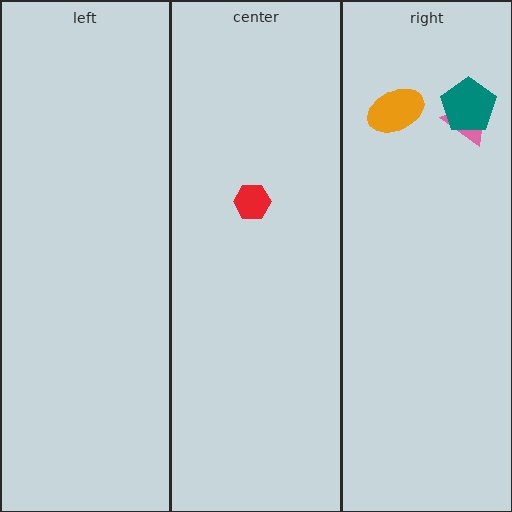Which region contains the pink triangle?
The right region.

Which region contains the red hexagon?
The center region.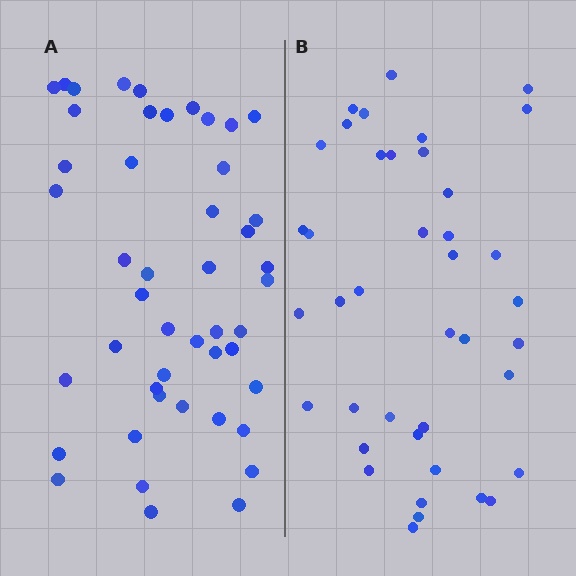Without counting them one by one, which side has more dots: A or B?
Region A (the left region) has more dots.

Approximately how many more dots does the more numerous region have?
Region A has roughly 8 or so more dots than region B.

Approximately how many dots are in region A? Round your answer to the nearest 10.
About 50 dots. (The exact count is 47, which rounds to 50.)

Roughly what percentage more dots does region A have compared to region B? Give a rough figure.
About 20% more.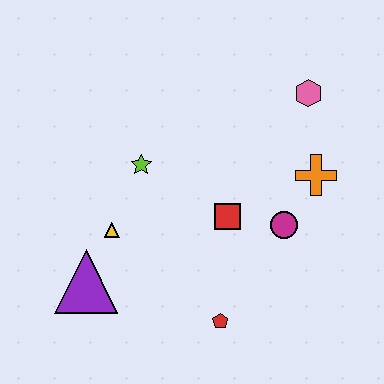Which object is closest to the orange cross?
The magenta circle is closest to the orange cross.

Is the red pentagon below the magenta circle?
Yes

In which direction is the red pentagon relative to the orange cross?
The red pentagon is below the orange cross.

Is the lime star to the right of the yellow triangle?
Yes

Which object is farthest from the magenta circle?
The purple triangle is farthest from the magenta circle.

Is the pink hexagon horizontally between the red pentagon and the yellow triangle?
No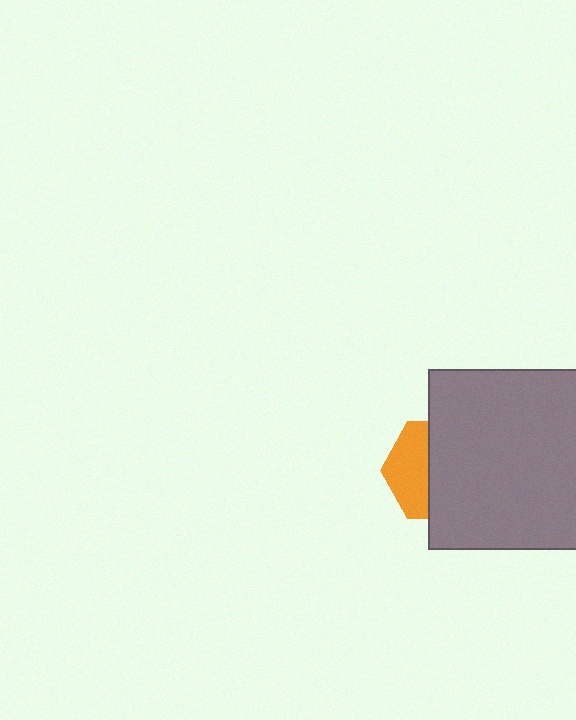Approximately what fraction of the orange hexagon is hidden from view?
Roughly 60% of the orange hexagon is hidden behind the gray rectangle.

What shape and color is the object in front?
The object in front is a gray rectangle.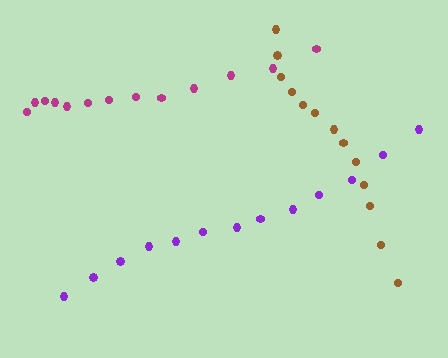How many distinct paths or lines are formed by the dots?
There are 3 distinct paths.